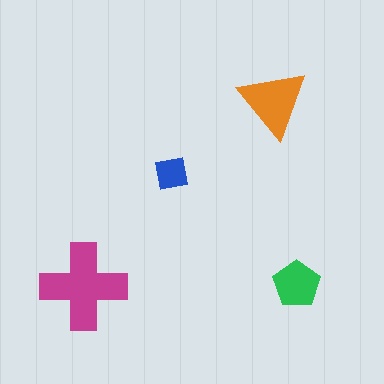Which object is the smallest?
The blue square.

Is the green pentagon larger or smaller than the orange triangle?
Smaller.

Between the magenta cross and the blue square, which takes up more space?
The magenta cross.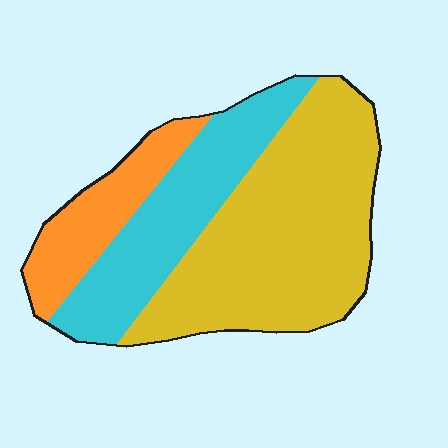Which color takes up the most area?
Yellow, at roughly 55%.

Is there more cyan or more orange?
Cyan.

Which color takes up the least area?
Orange, at roughly 15%.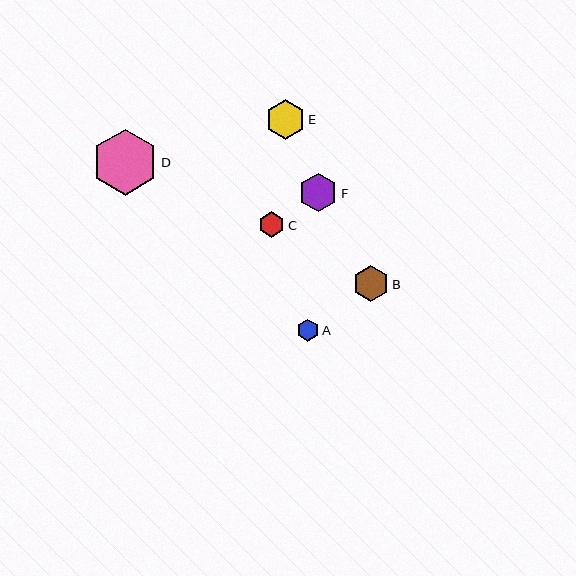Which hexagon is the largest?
Hexagon D is the largest with a size of approximately 65 pixels.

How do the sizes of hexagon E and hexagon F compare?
Hexagon E and hexagon F are approximately the same size.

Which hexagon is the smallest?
Hexagon A is the smallest with a size of approximately 22 pixels.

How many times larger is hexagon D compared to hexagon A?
Hexagon D is approximately 3.0 times the size of hexagon A.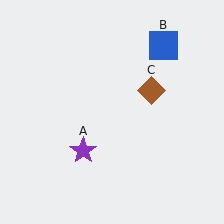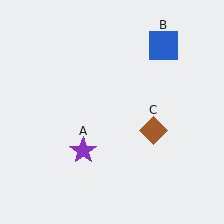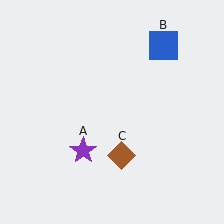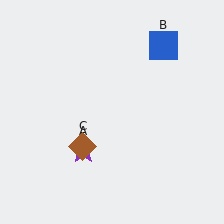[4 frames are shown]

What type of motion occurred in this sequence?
The brown diamond (object C) rotated clockwise around the center of the scene.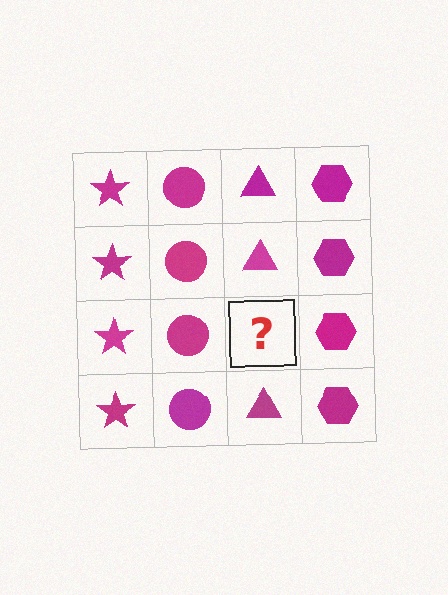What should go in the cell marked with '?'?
The missing cell should contain a magenta triangle.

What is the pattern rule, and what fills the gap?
The rule is that each column has a consistent shape. The gap should be filled with a magenta triangle.